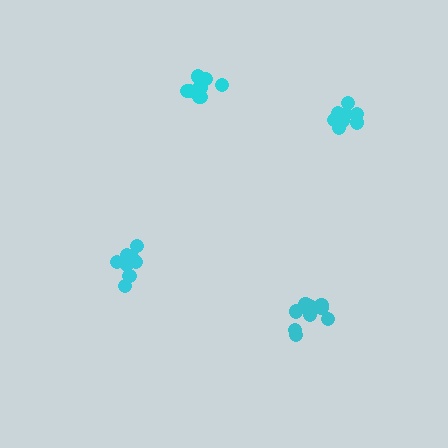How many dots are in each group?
Group 1: 11 dots, Group 2: 8 dots, Group 3: 9 dots, Group 4: 8 dots (36 total).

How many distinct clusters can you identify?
There are 4 distinct clusters.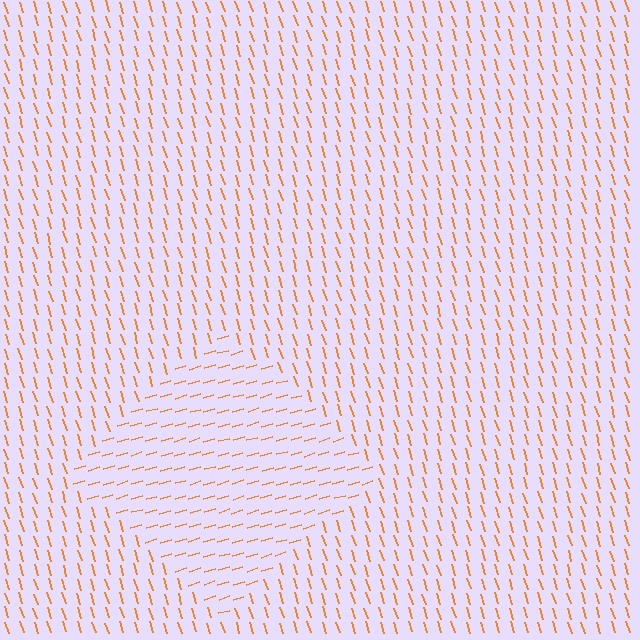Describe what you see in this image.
The image is filled with small orange line segments. A diamond region in the image has lines oriented differently from the surrounding lines, creating a visible texture boundary.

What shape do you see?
I see a diamond.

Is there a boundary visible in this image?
Yes, there is a texture boundary formed by a change in line orientation.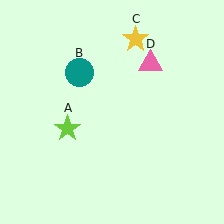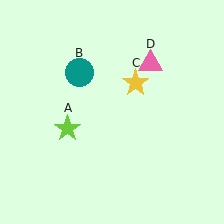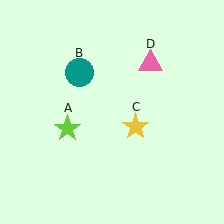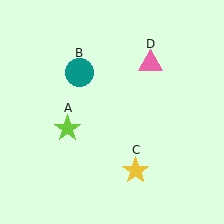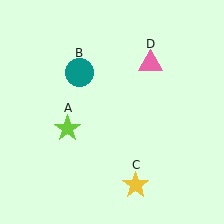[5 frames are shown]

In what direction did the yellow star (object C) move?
The yellow star (object C) moved down.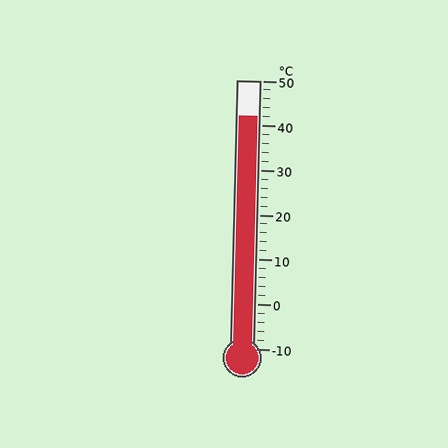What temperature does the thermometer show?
The thermometer shows approximately 42°C.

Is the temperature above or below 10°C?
The temperature is above 10°C.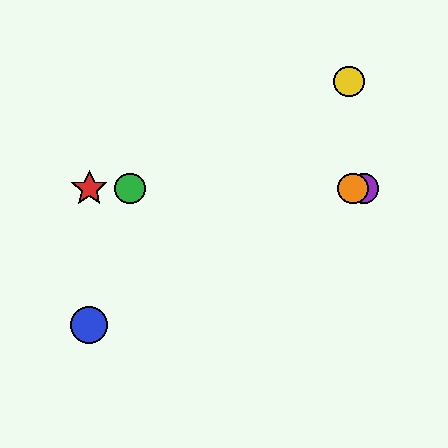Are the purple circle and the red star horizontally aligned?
Yes, both are at y≈189.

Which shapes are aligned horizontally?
The red star, the green circle, the purple circle, the orange circle are aligned horizontally.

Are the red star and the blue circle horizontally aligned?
No, the red star is at y≈189 and the blue circle is at y≈325.